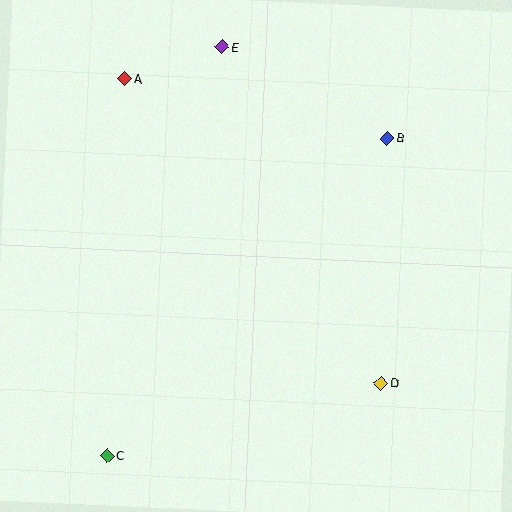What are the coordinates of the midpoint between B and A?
The midpoint between B and A is at (256, 108).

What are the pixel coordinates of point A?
Point A is at (125, 79).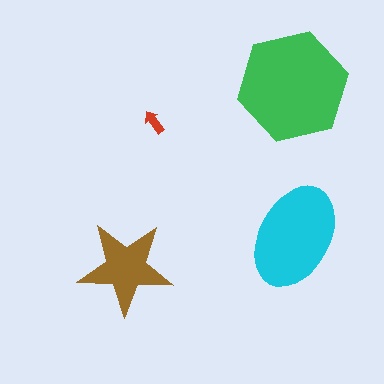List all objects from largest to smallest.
The green hexagon, the cyan ellipse, the brown star, the red arrow.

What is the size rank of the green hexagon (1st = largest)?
1st.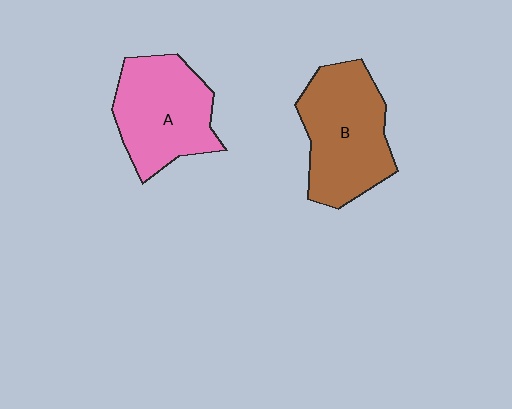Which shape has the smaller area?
Shape A (pink).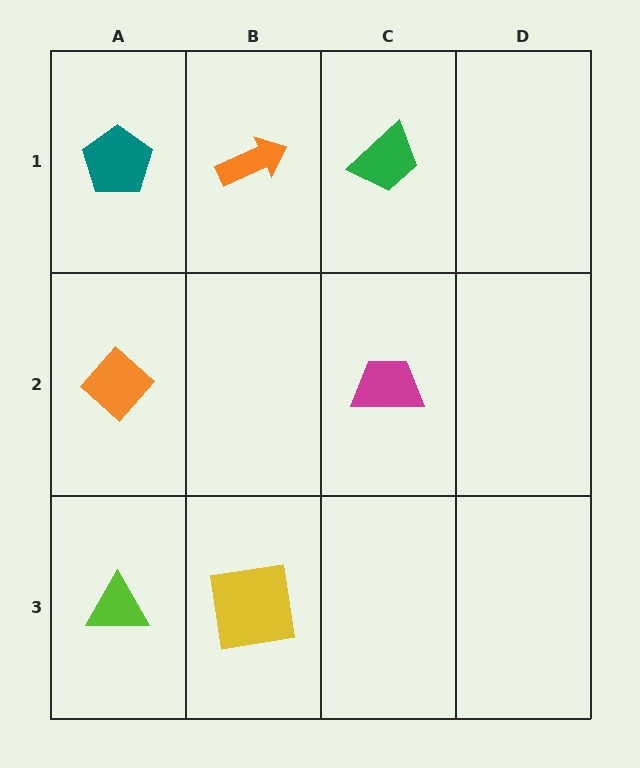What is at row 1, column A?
A teal pentagon.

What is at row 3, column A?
A lime triangle.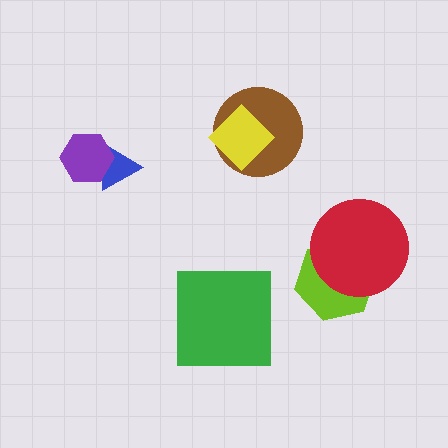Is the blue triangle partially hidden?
Yes, it is partially covered by another shape.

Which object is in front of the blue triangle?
The purple hexagon is in front of the blue triangle.